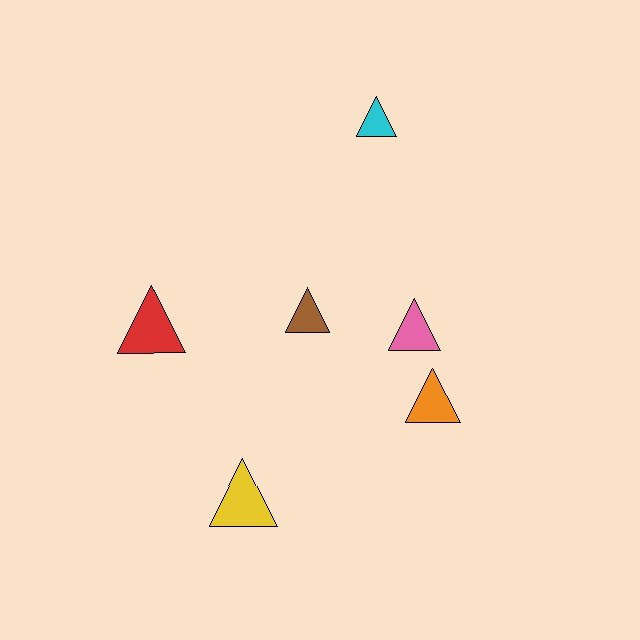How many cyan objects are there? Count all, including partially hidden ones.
There is 1 cyan object.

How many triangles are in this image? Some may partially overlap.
There are 6 triangles.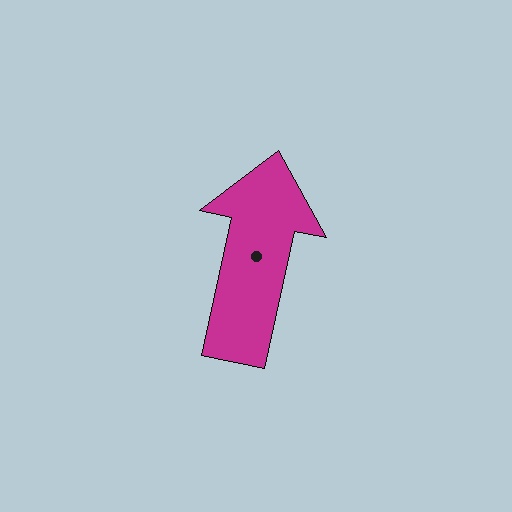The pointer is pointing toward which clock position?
Roughly 12 o'clock.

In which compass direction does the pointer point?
North.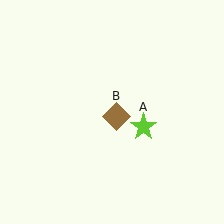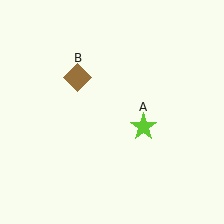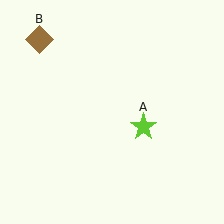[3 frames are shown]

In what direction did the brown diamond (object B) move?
The brown diamond (object B) moved up and to the left.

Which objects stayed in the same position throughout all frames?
Lime star (object A) remained stationary.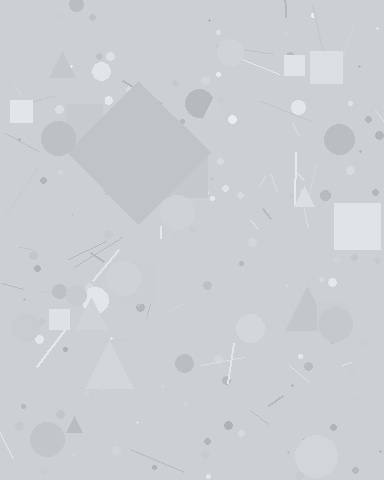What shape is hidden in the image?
A diamond is hidden in the image.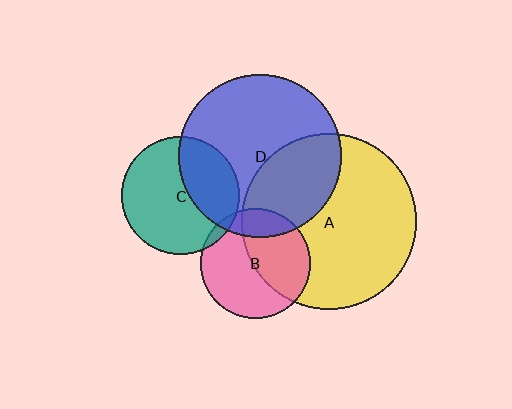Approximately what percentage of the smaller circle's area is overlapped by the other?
Approximately 45%.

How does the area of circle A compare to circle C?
Approximately 2.2 times.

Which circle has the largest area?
Circle A (yellow).